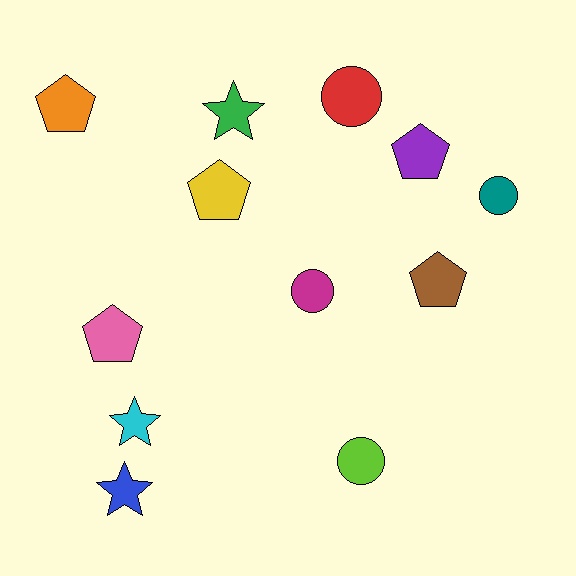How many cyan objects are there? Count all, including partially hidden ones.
There is 1 cyan object.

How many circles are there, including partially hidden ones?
There are 4 circles.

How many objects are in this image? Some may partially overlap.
There are 12 objects.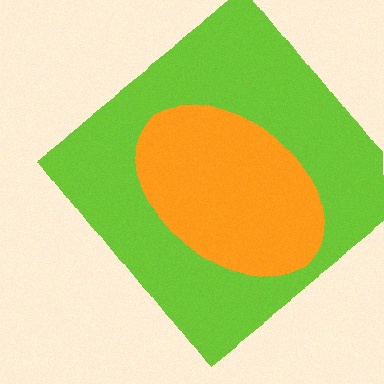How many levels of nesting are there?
2.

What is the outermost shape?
The lime diamond.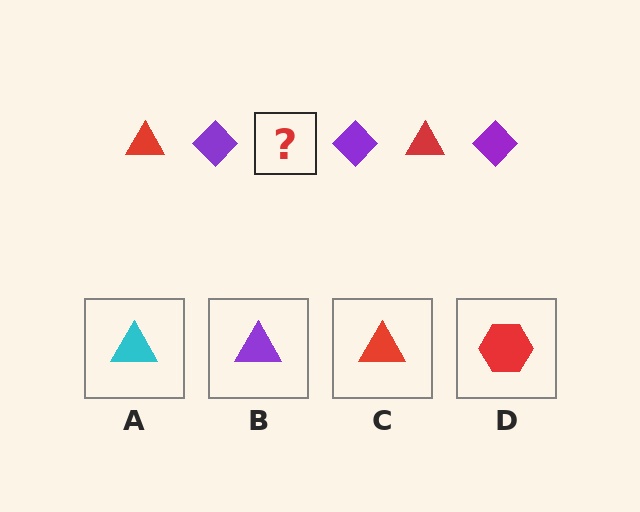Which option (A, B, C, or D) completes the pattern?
C.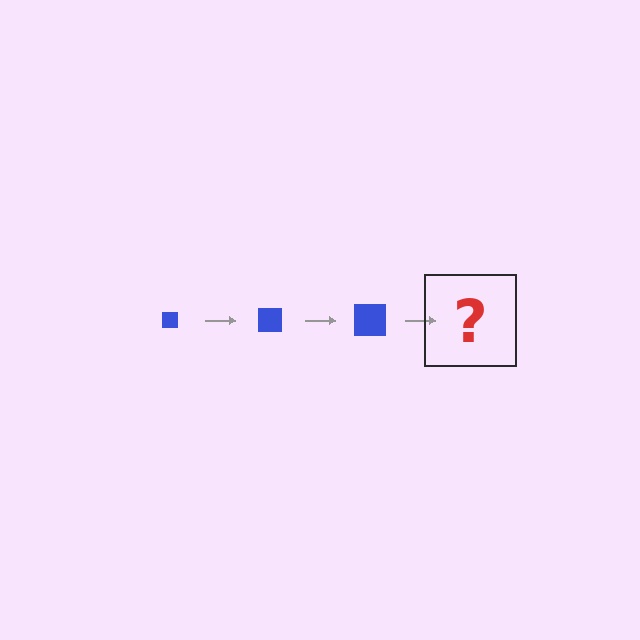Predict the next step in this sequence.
The next step is a blue square, larger than the previous one.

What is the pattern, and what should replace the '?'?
The pattern is that the square gets progressively larger each step. The '?' should be a blue square, larger than the previous one.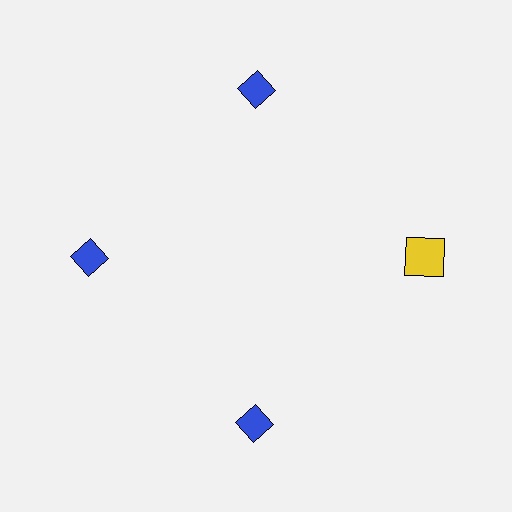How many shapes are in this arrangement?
There are 4 shapes arranged in a ring pattern.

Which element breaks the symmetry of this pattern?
The yellow square at roughly the 3 o'clock position breaks the symmetry. All other shapes are blue diamonds.